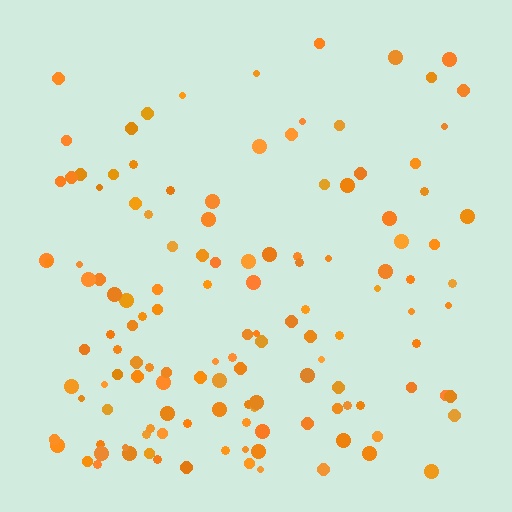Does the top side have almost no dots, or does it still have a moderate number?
Still a moderate number, just noticeably fewer than the bottom.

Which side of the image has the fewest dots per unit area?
The top.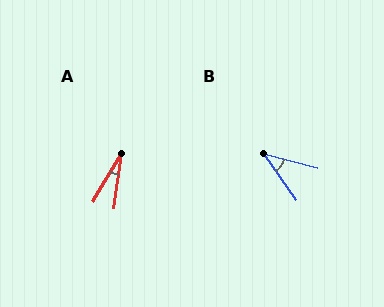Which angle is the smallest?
A, at approximately 23 degrees.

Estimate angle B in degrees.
Approximately 41 degrees.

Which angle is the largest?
B, at approximately 41 degrees.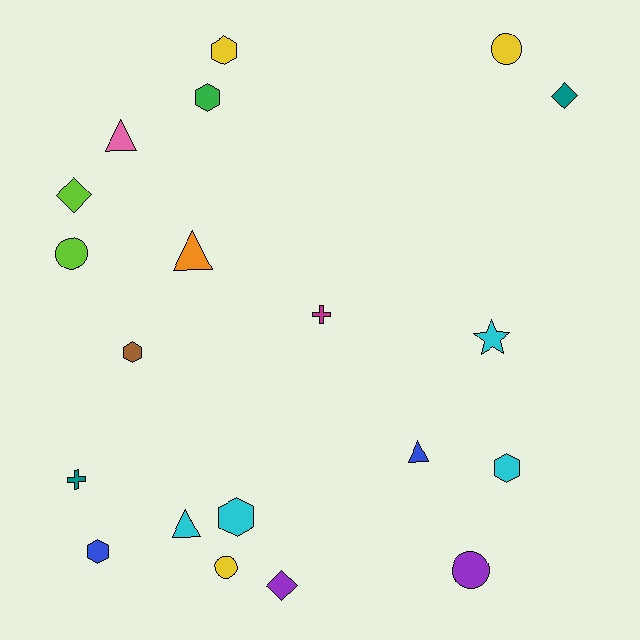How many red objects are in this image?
There are no red objects.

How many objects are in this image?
There are 20 objects.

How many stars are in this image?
There is 1 star.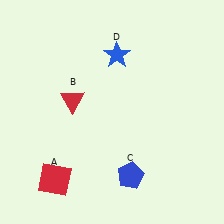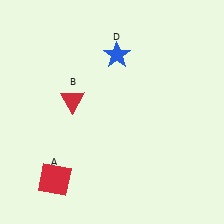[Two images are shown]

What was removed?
The blue pentagon (C) was removed in Image 2.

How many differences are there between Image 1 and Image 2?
There is 1 difference between the two images.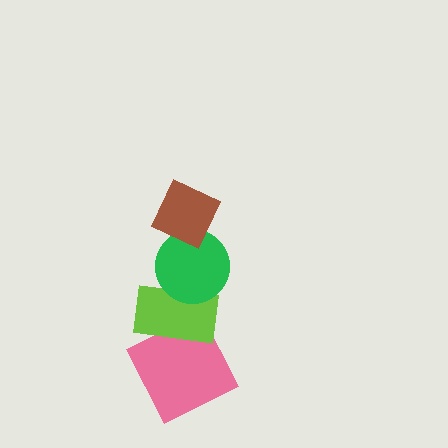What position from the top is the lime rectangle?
The lime rectangle is 3rd from the top.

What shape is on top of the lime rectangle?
The green circle is on top of the lime rectangle.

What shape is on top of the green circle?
The brown diamond is on top of the green circle.